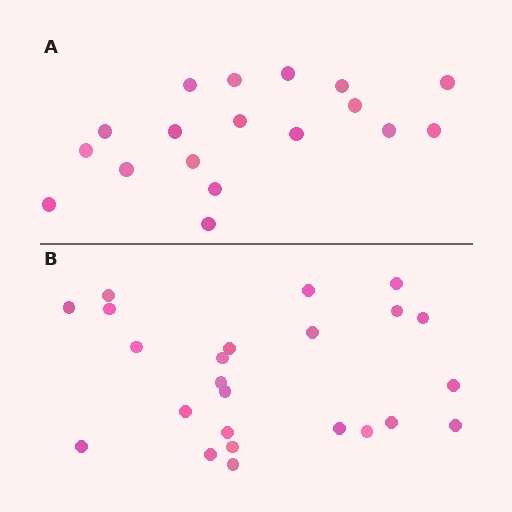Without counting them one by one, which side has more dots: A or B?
Region B (the bottom region) has more dots.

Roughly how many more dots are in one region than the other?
Region B has about 6 more dots than region A.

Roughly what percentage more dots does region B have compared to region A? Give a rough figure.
About 35% more.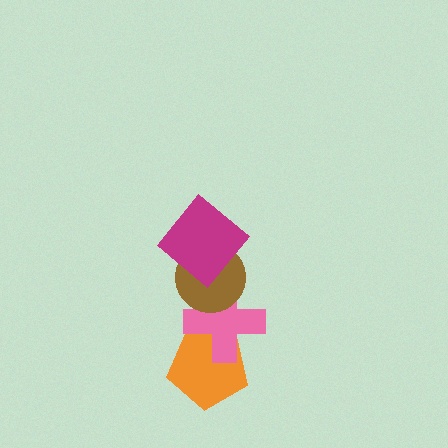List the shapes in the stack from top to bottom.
From top to bottom: the magenta diamond, the brown circle, the pink cross, the orange pentagon.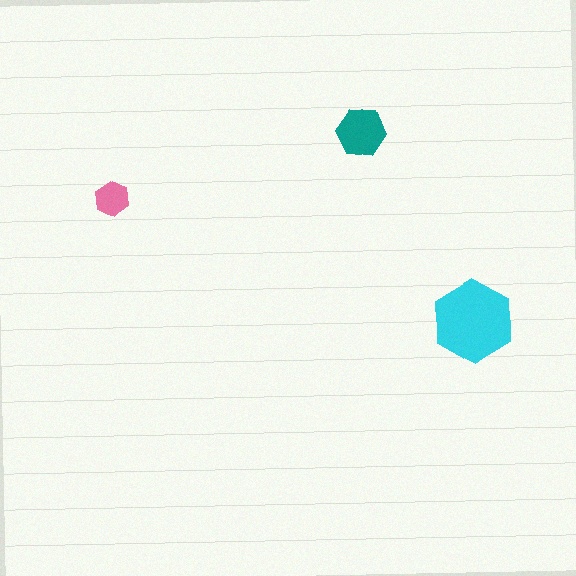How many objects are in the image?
There are 3 objects in the image.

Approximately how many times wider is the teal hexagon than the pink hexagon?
About 1.5 times wider.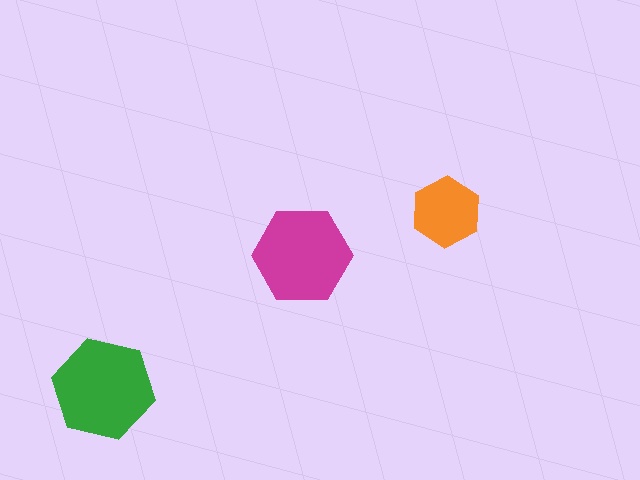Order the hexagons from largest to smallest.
the green one, the magenta one, the orange one.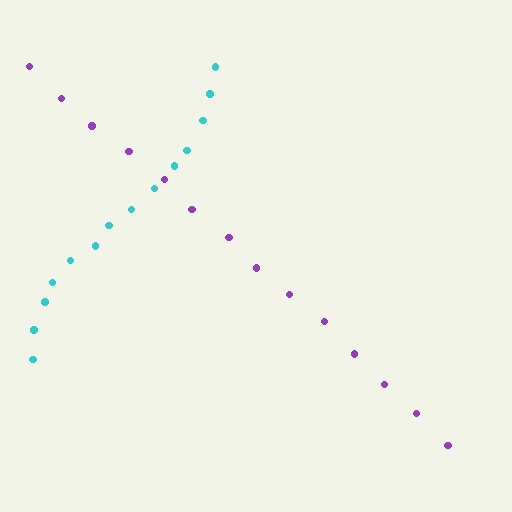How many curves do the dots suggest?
There are 2 distinct paths.